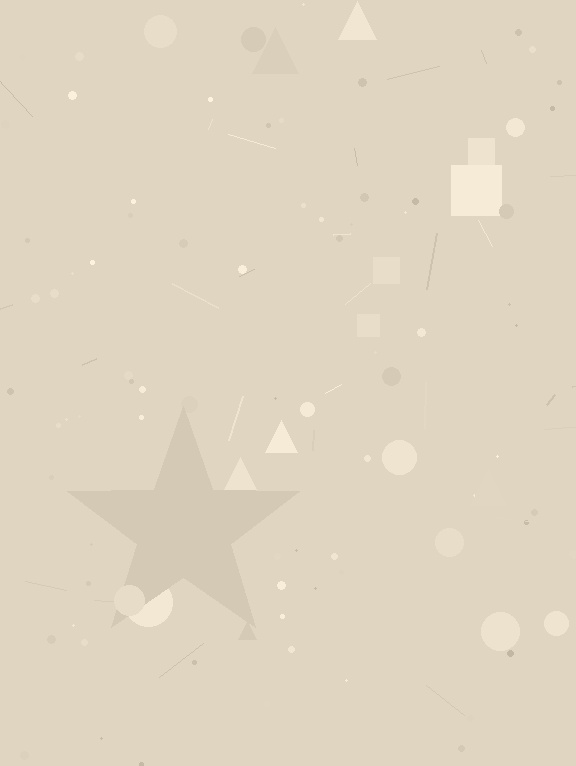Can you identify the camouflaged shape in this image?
The camouflaged shape is a star.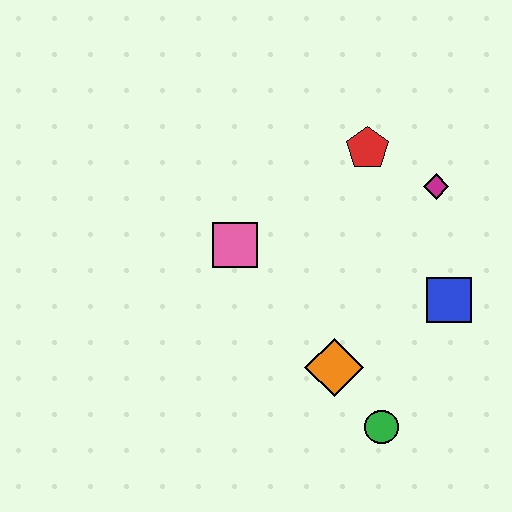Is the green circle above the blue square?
No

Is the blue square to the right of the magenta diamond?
Yes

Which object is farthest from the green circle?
The red pentagon is farthest from the green circle.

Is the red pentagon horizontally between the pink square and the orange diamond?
No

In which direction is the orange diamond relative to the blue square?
The orange diamond is to the left of the blue square.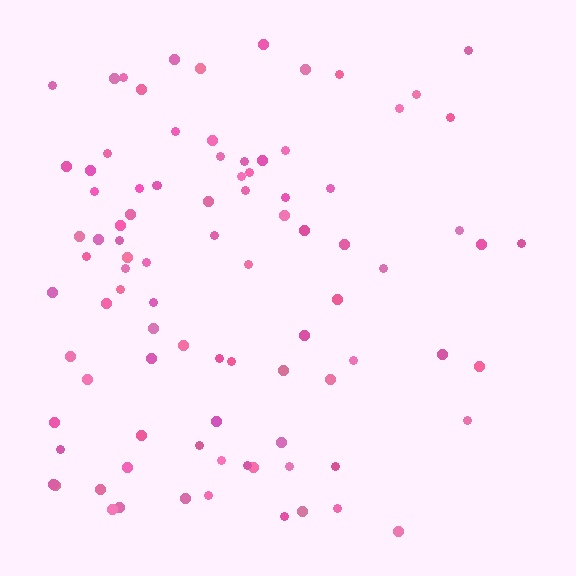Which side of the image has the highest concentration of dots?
The left.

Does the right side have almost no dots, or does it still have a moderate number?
Still a moderate number, just noticeably fewer than the left.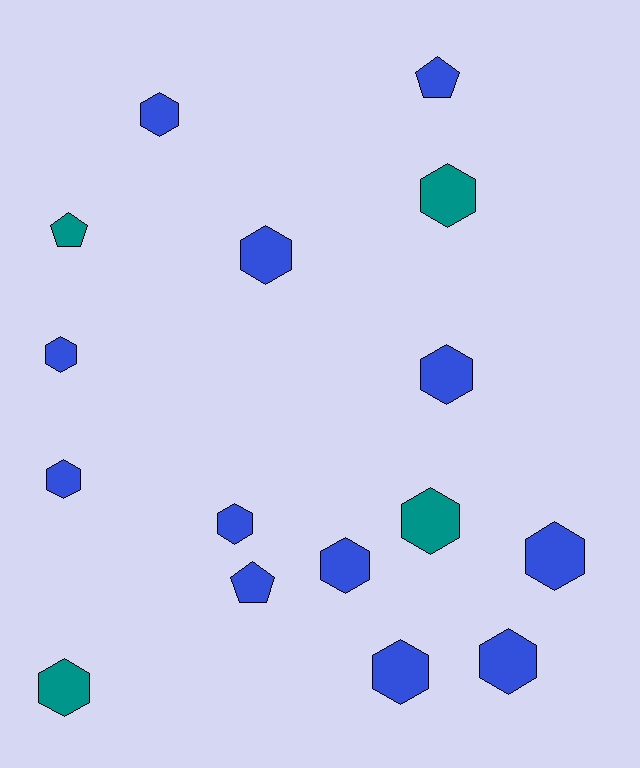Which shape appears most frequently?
Hexagon, with 13 objects.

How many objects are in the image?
There are 16 objects.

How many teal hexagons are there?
There are 3 teal hexagons.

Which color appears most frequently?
Blue, with 12 objects.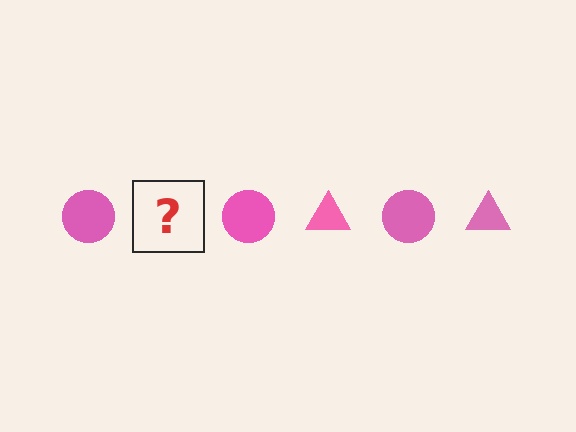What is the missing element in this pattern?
The missing element is a pink triangle.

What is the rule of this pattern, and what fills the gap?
The rule is that the pattern cycles through circle, triangle shapes in pink. The gap should be filled with a pink triangle.